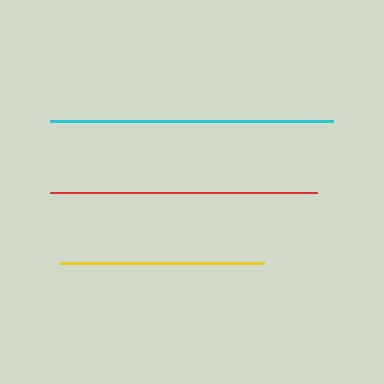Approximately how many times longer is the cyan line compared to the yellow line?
The cyan line is approximately 1.4 times the length of the yellow line.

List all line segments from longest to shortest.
From longest to shortest: cyan, red, yellow.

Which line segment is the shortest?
The yellow line is the shortest at approximately 203 pixels.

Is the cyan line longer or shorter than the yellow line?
The cyan line is longer than the yellow line.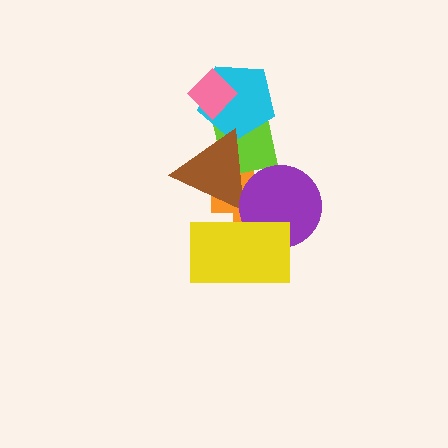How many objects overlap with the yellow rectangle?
3 objects overlap with the yellow rectangle.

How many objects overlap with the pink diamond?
1 object overlaps with the pink diamond.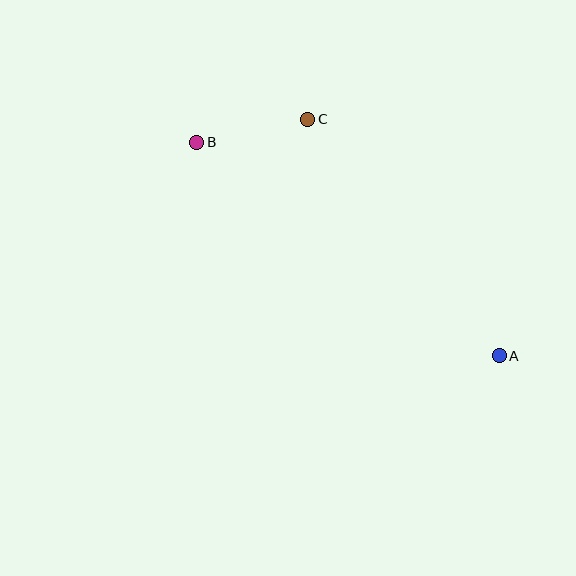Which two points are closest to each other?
Points B and C are closest to each other.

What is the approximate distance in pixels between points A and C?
The distance between A and C is approximately 305 pixels.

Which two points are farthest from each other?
Points A and B are farthest from each other.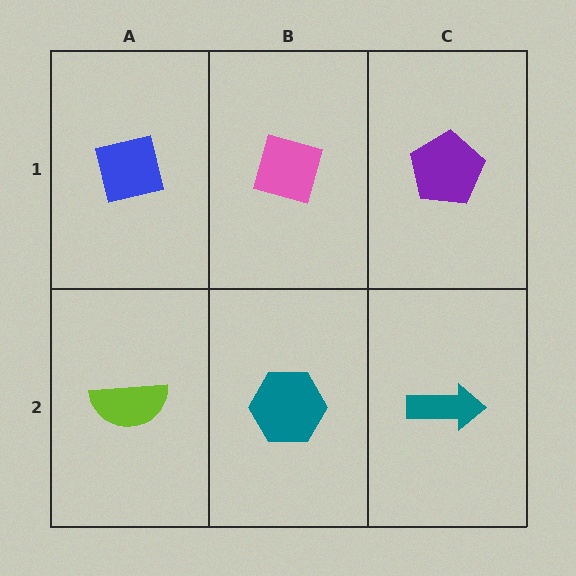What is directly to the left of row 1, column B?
A blue square.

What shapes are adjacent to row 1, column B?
A teal hexagon (row 2, column B), a blue square (row 1, column A), a purple pentagon (row 1, column C).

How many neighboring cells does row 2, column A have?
2.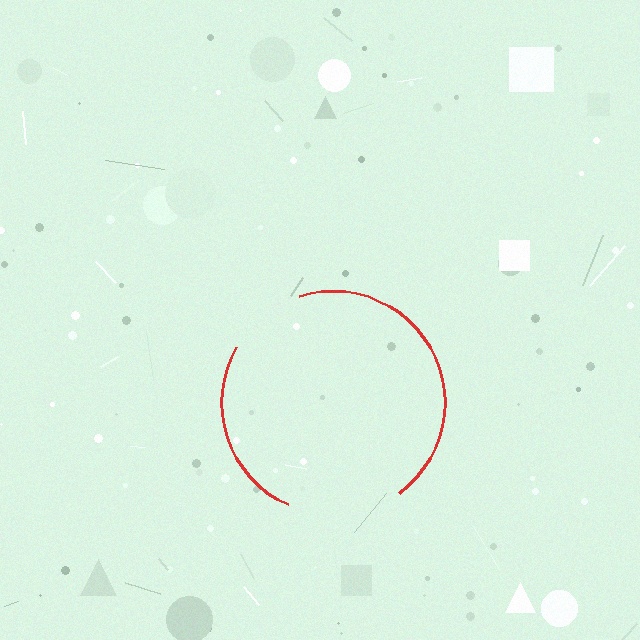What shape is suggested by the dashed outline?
The dashed outline suggests a circle.